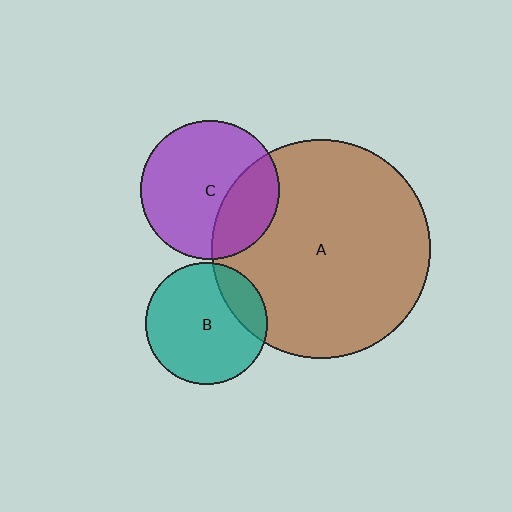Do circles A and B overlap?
Yes.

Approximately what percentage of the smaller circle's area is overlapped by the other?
Approximately 20%.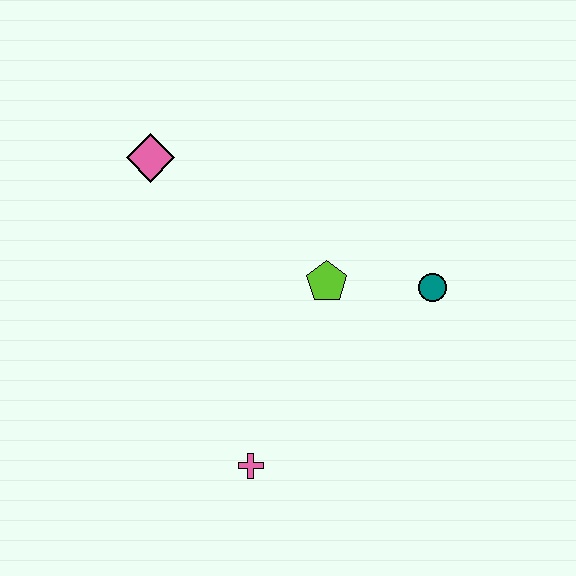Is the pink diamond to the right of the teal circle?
No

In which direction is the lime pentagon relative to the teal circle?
The lime pentagon is to the left of the teal circle.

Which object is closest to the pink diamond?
The lime pentagon is closest to the pink diamond.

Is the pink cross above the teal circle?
No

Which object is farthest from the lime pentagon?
The pink diamond is farthest from the lime pentagon.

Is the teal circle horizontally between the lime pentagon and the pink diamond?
No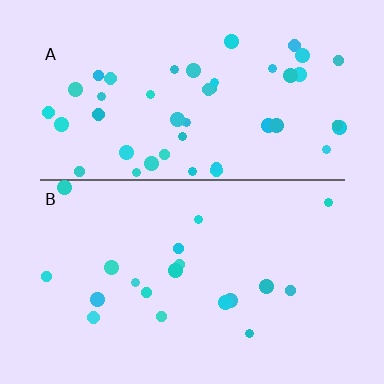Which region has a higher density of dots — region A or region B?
A (the top).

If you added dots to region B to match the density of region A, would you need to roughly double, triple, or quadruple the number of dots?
Approximately double.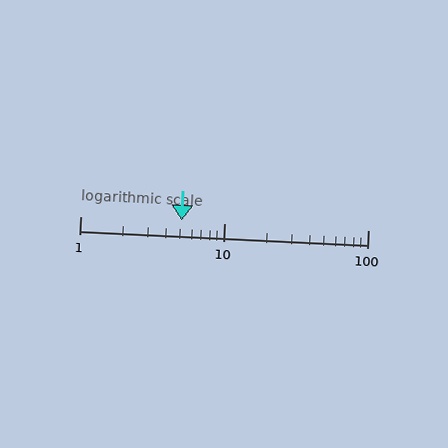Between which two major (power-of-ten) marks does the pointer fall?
The pointer is between 1 and 10.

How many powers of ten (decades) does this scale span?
The scale spans 2 decades, from 1 to 100.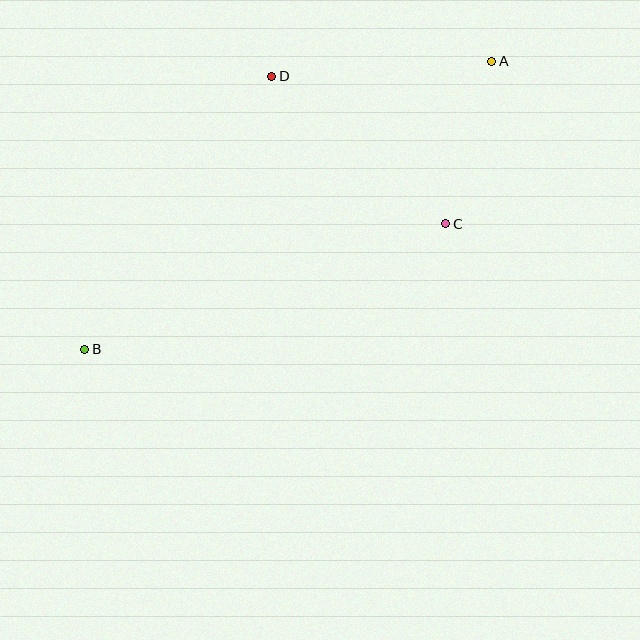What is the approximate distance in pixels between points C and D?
The distance between C and D is approximately 228 pixels.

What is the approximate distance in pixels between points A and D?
The distance between A and D is approximately 220 pixels.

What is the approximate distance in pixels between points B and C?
The distance between B and C is approximately 382 pixels.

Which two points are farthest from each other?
Points A and B are farthest from each other.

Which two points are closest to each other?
Points A and C are closest to each other.